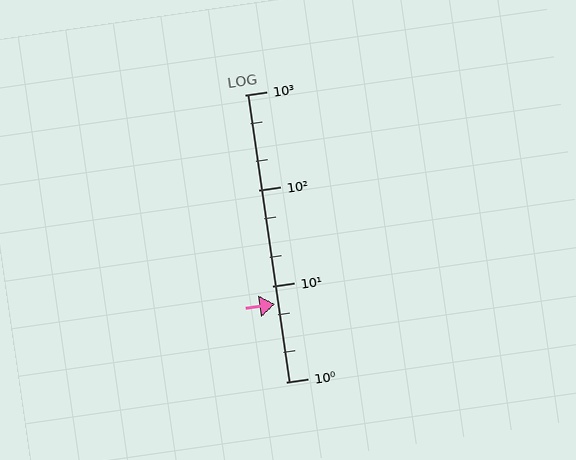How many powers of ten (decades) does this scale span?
The scale spans 3 decades, from 1 to 1000.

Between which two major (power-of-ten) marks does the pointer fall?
The pointer is between 1 and 10.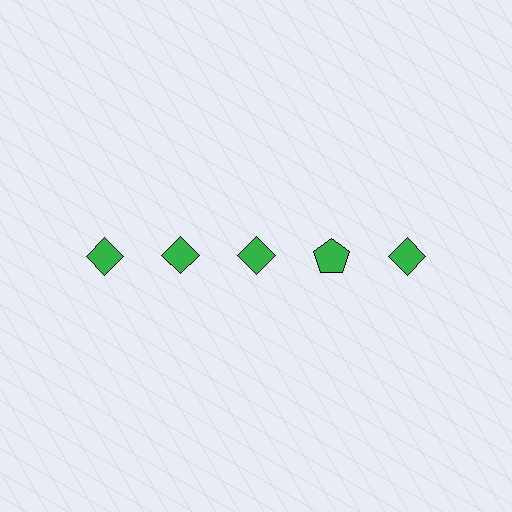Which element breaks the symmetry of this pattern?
The green pentagon in the top row, second from right column breaks the symmetry. All other shapes are green diamonds.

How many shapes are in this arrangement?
There are 5 shapes arranged in a grid pattern.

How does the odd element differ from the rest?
It has a different shape: pentagon instead of diamond.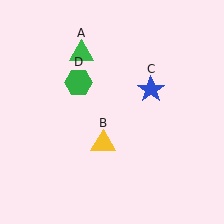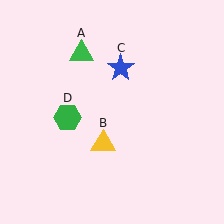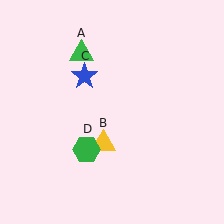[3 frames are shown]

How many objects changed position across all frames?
2 objects changed position: blue star (object C), green hexagon (object D).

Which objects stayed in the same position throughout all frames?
Green triangle (object A) and yellow triangle (object B) remained stationary.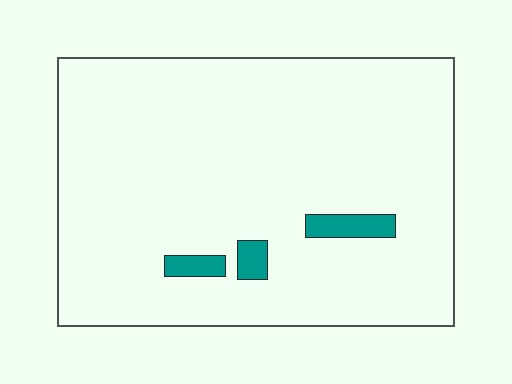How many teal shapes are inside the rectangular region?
3.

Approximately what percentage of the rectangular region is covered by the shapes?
Approximately 5%.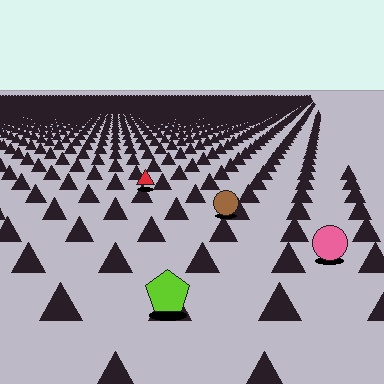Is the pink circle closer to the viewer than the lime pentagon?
No. The lime pentagon is closer — you can tell from the texture gradient: the ground texture is coarser near it.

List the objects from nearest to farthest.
From nearest to farthest: the lime pentagon, the pink circle, the brown circle, the red triangle.